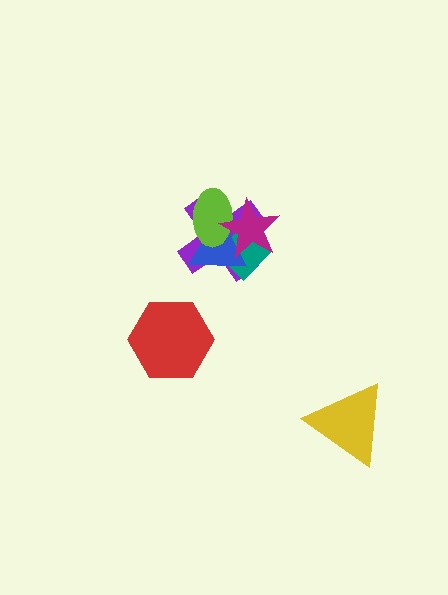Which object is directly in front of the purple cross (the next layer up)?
The teal diamond is directly in front of the purple cross.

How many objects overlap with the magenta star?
4 objects overlap with the magenta star.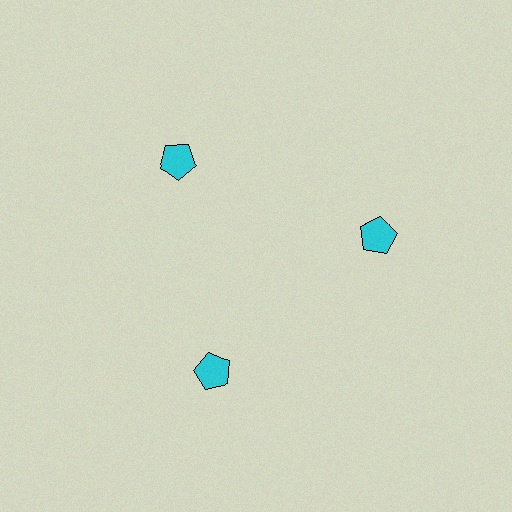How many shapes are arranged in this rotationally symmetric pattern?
There are 3 shapes, arranged in 3 groups of 1.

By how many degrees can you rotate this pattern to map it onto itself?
The pattern maps onto itself every 120 degrees of rotation.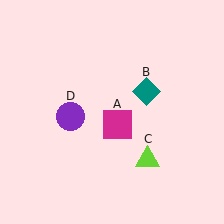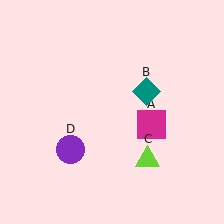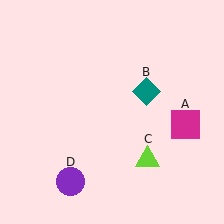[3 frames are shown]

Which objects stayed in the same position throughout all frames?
Teal diamond (object B) and lime triangle (object C) remained stationary.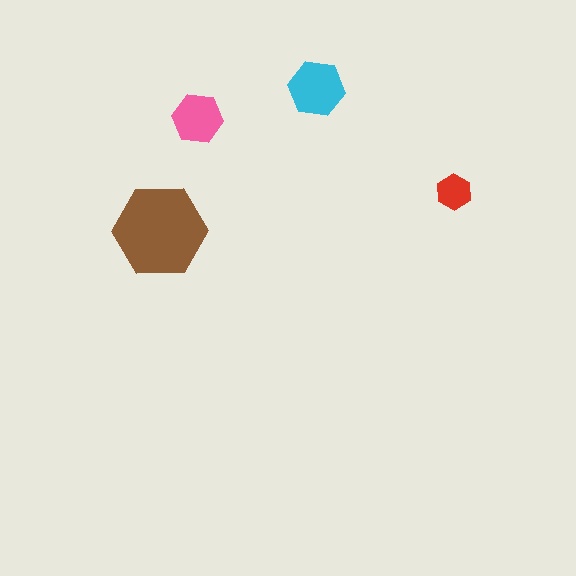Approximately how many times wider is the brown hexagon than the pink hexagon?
About 2 times wider.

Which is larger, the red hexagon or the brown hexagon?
The brown one.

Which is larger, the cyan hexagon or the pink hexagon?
The cyan one.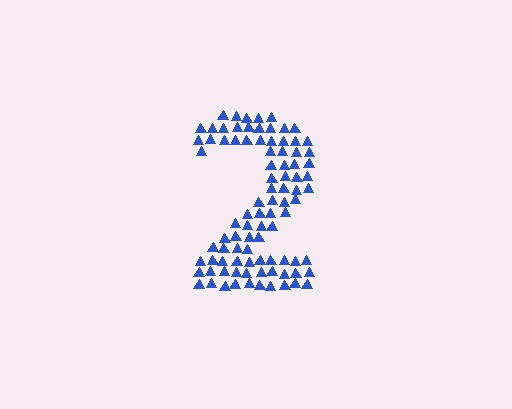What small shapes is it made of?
It is made of small triangles.